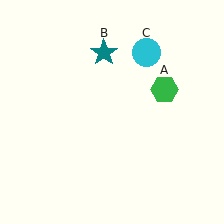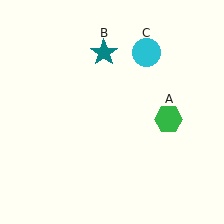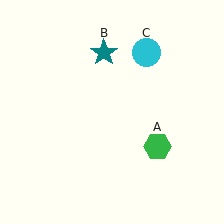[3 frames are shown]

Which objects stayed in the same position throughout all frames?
Teal star (object B) and cyan circle (object C) remained stationary.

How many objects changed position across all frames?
1 object changed position: green hexagon (object A).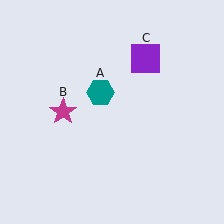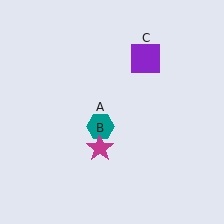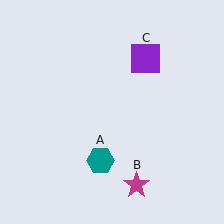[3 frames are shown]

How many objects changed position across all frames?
2 objects changed position: teal hexagon (object A), magenta star (object B).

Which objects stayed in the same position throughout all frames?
Purple square (object C) remained stationary.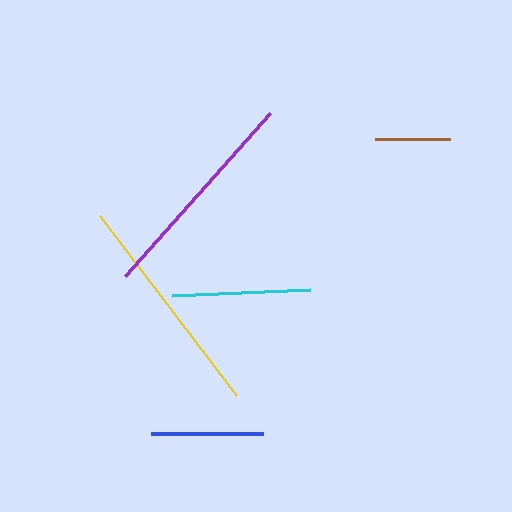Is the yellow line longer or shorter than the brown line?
The yellow line is longer than the brown line.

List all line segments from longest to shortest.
From longest to shortest: yellow, purple, cyan, blue, brown.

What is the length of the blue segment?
The blue segment is approximately 112 pixels long.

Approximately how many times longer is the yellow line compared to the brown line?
The yellow line is approximately 3.0 times the length of the brown line.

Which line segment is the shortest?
The brown line is the shortest at approximately 74 pixels.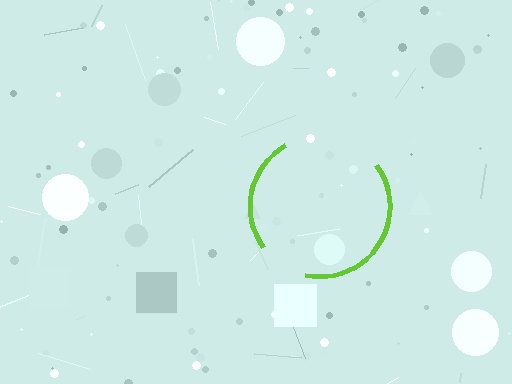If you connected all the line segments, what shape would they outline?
They would outline a circle.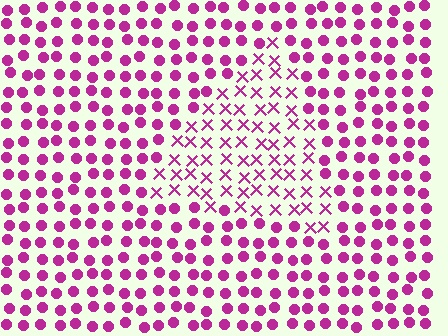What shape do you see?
I see a triangle.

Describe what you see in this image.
The image is filled with small magenta elements arranged in a uniform grid. A triangle-shaped region contains X marks, while the surrounding area contains circles. The boundary is defined purely by the change in element shape.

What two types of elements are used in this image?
The image uses X marks inside the triangle region and circles outside it.